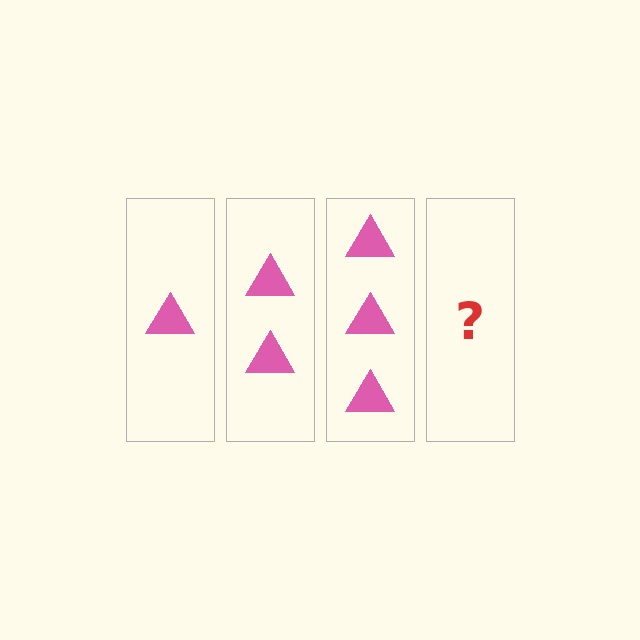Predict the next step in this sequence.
The next step is 4 triangles.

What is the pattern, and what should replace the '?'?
The pattern is that each step adds one more triangle. The '?' should be 4 triangles.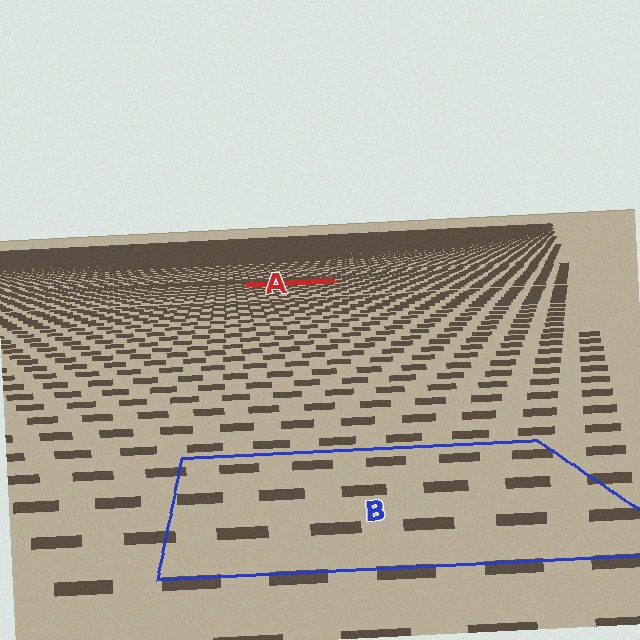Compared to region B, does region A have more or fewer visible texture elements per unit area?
Region A has more texture elements per unit area — they are packed more densely because it is farther away.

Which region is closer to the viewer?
Region B is closer. The texture elements there are larger and more spread out.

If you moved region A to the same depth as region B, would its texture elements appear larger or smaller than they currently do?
They would appear larger. At a closer depth, the same texture elements are projected at a bigger on-screen size.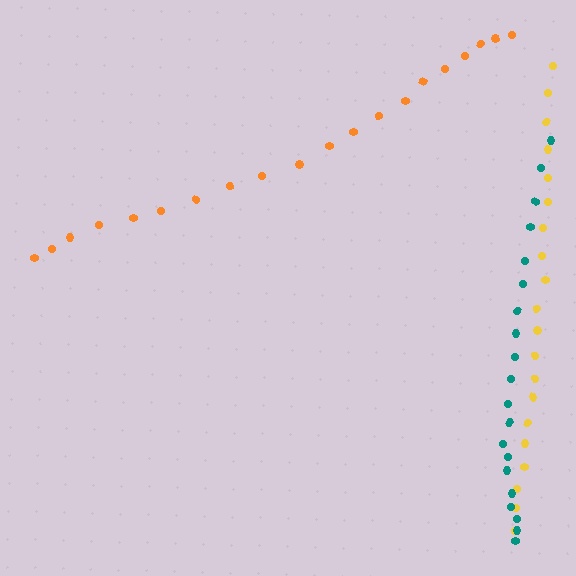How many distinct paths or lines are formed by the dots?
There are 3 distinct paths.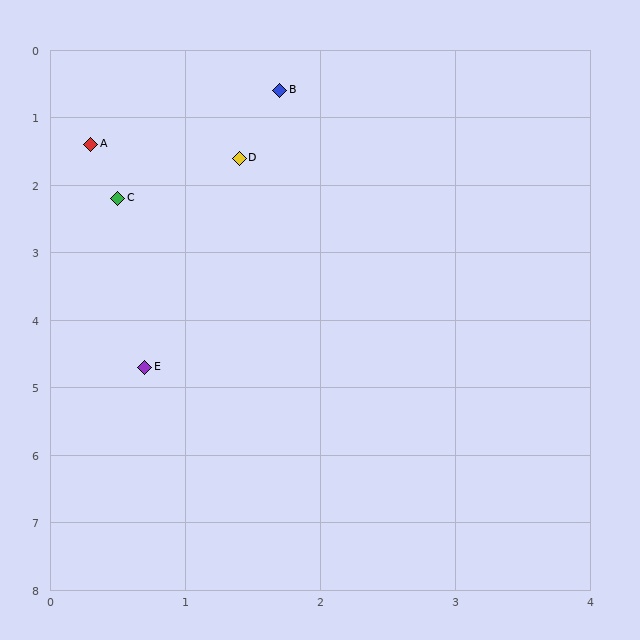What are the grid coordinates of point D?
Point D is at approximately (1.4, 1.6).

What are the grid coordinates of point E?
Point E is at approximately (0.7, 4.7).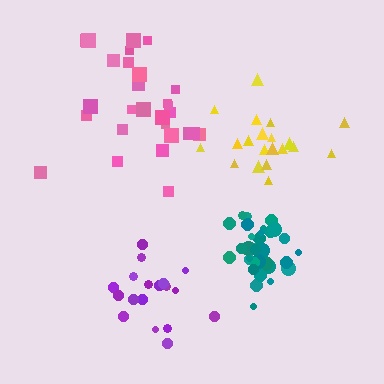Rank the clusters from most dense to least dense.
teal, yellow, purple, pink.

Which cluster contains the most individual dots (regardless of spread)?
Teal (34).